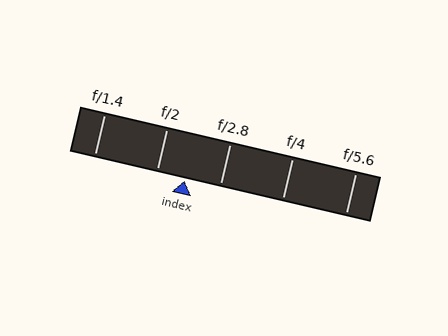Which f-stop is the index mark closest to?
The index mark is closest to f/2.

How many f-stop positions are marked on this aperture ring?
There are 5 f-stop positions marked.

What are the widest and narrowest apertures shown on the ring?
The widest aperture shown is f/1.4 and the narrowest is f/5.6.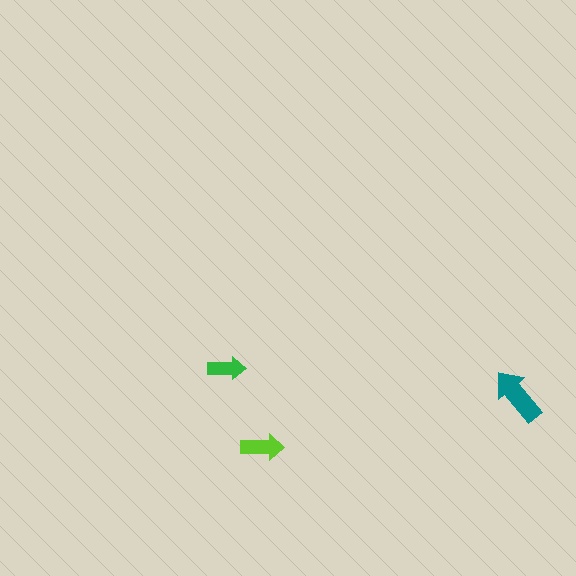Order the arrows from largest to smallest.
the teal one, the lime one, the green one.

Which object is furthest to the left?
The green arrow is leftmost.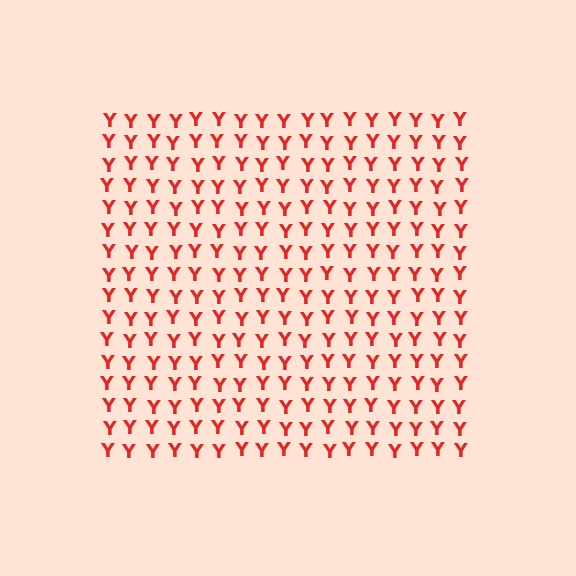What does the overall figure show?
The overall figure shows a square.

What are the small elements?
The small elements are letter Y's.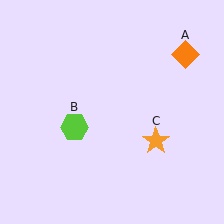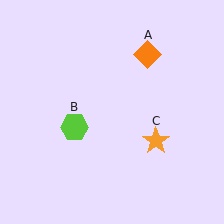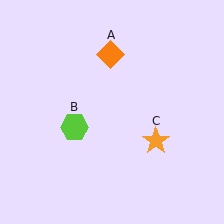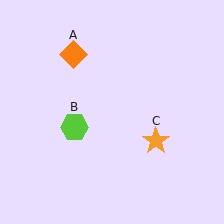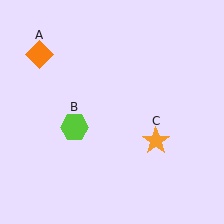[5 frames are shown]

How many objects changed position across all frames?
1 object changed position: orange diamond (object A).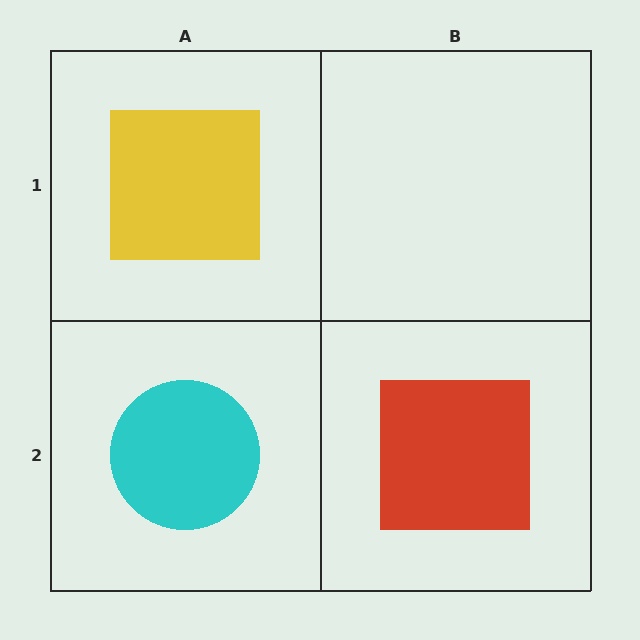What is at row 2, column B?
A red square.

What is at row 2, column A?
A cyan circle.